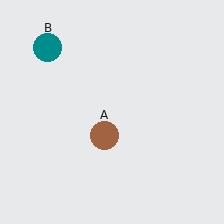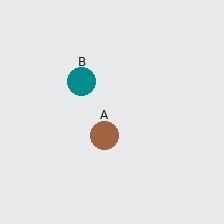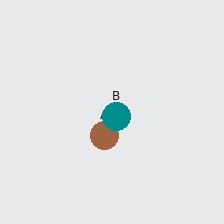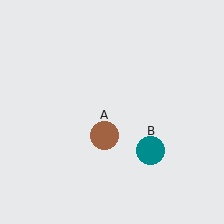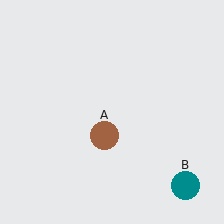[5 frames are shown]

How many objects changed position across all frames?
1 object changed position: teal circle (object B).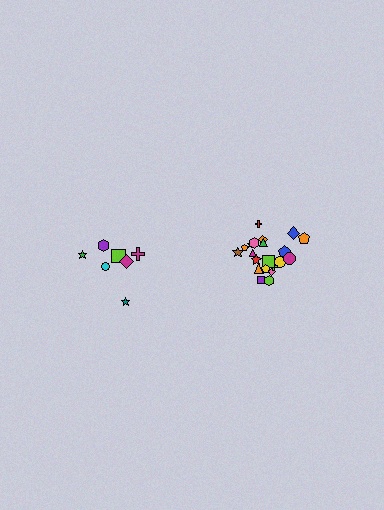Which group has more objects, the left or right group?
The right group.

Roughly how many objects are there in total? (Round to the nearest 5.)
Roughly 30 objects in total.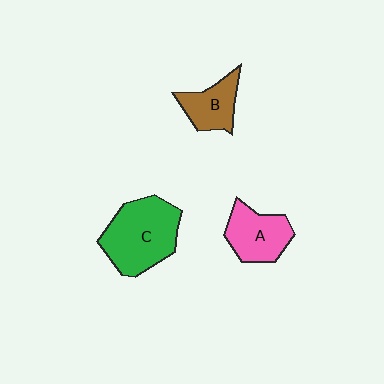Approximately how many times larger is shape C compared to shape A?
Approximately 1.5 times.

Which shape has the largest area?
Shape C (green).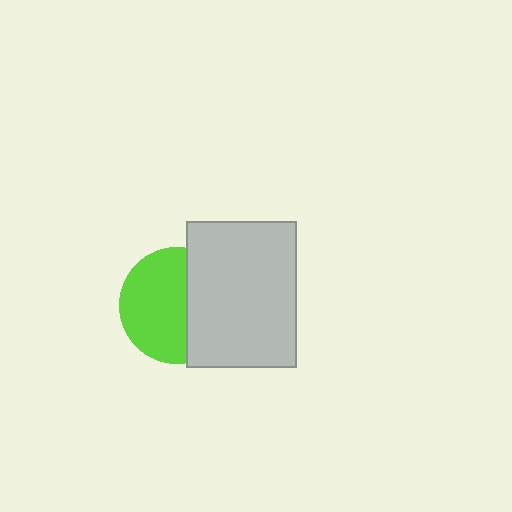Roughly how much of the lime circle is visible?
About half of it is visible (roughly 59%).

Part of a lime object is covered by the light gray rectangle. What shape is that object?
It is a circle.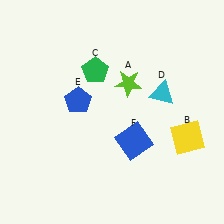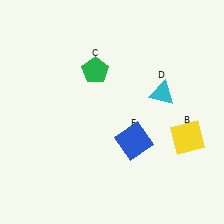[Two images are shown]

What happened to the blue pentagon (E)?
The blue pentagon (E) was removed in Image 2. It was in the top-left area of Image 1.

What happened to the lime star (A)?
The lime star (A) was removed in Image 2. It was in the top-right area of Image 1.